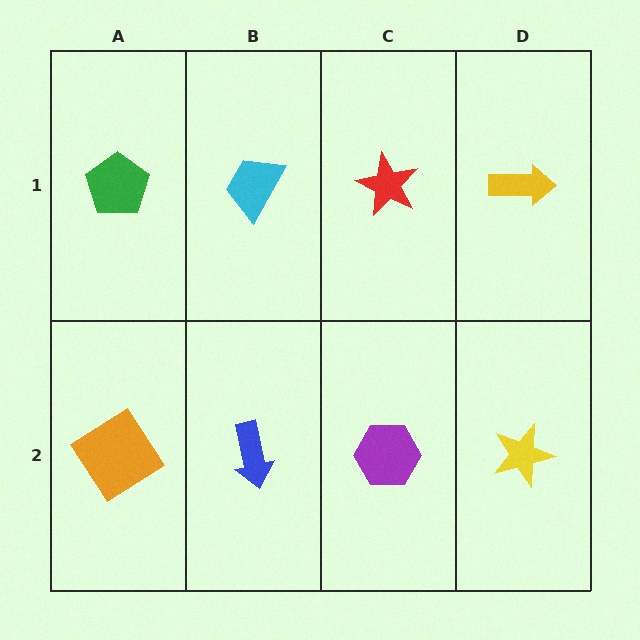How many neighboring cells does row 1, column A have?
2.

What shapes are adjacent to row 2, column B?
A cyan trapezoid (row 1, column B), an orange diamond (row 2, column A), a purple hexagon (row 2, column C).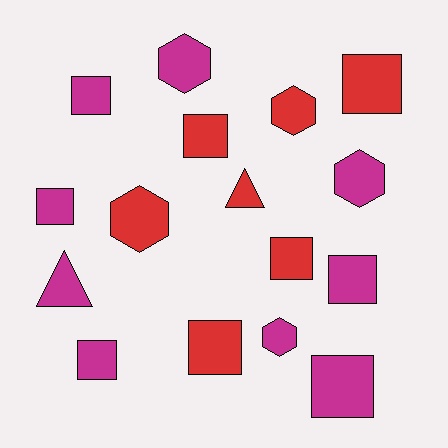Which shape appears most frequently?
Square, with 9 objects.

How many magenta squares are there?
There are 5 magenta squares.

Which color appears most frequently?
Magenta, with 9 objects.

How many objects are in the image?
There are 16 objects.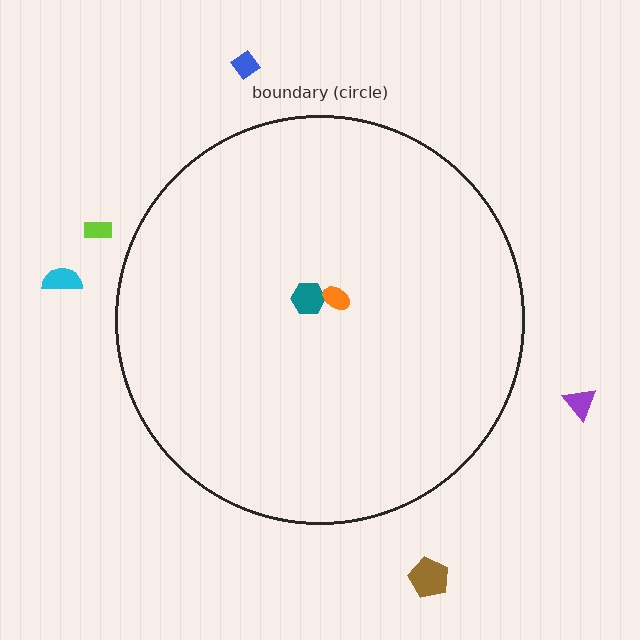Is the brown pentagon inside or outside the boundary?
Outside.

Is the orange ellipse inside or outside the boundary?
Inside.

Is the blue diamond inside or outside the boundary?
Outside.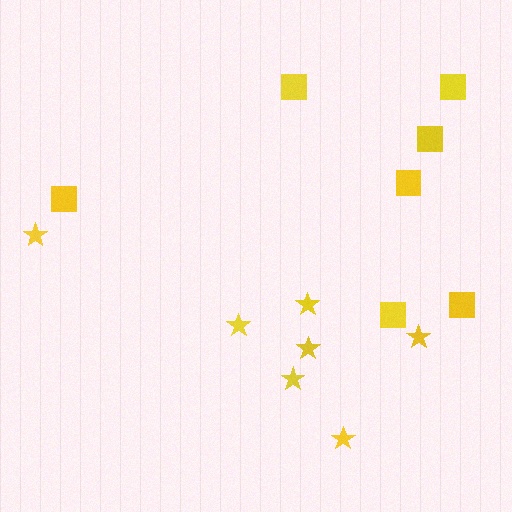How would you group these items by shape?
There are 2 groups: one group of stars (7) and one group of squares (7).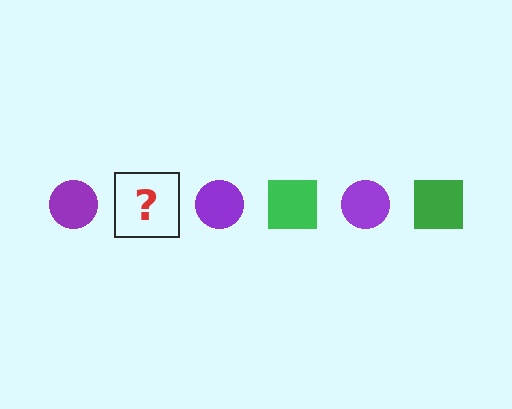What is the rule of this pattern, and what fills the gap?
The rule is that the pattern alternates between purple circle and green square. The gap should be filled with a green square.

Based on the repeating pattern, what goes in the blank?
The blank should be a green square.